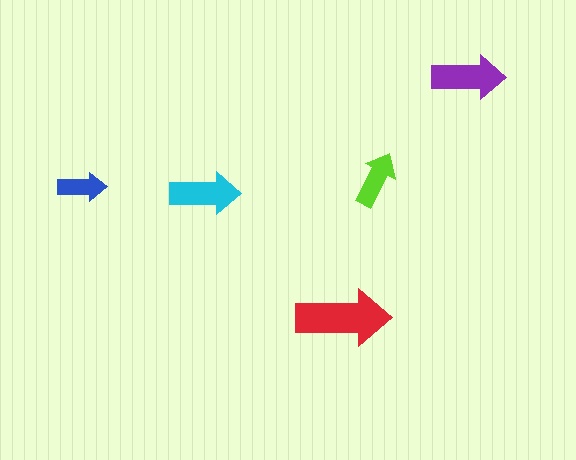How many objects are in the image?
There are 5 objects in the image.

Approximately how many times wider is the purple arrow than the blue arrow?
About 1.5 times wider.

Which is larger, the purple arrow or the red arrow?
The red one.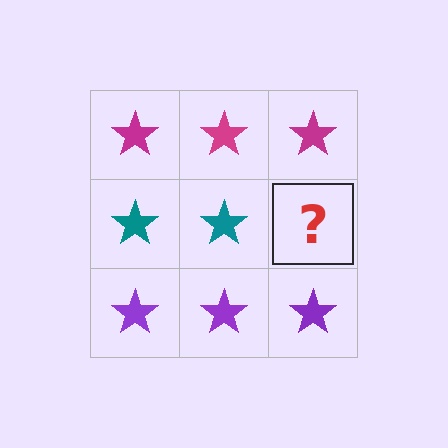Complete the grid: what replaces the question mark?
The question mark should be replaced with a teal star.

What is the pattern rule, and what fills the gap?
The rule is that each row has a consistent color. The gap should be filled with a teal star.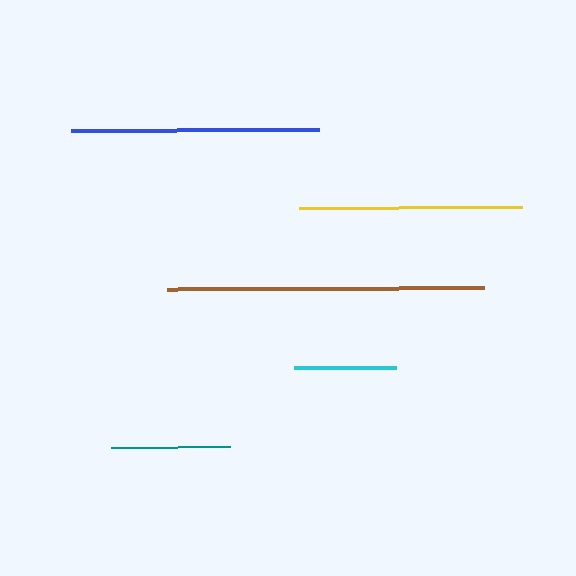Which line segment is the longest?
The brown line is the longest at approximately 317 pixels.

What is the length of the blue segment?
The blue segment is approximately 248 pixels long.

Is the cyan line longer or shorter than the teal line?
The teal line is longer than the cyan line.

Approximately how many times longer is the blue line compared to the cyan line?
The blue line is approximately 2.4 times the length of the cyan line.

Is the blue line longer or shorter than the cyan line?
The blue line is longer than the cyan line.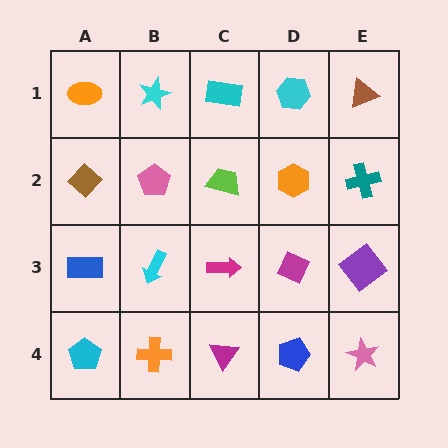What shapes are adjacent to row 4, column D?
A magenta diamond (row 3, column D), a magenta triangle (row 4, column C), a pink star (row 4, column E).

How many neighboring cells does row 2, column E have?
3.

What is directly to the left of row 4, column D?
A magenta triangle.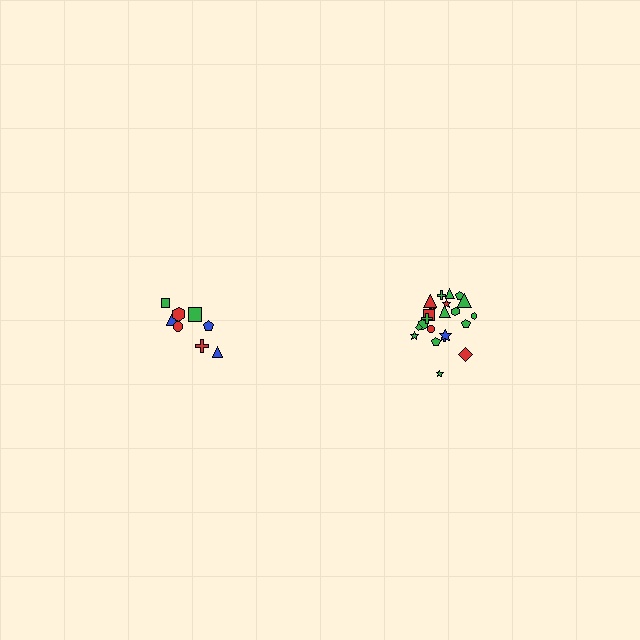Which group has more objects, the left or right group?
The right group.